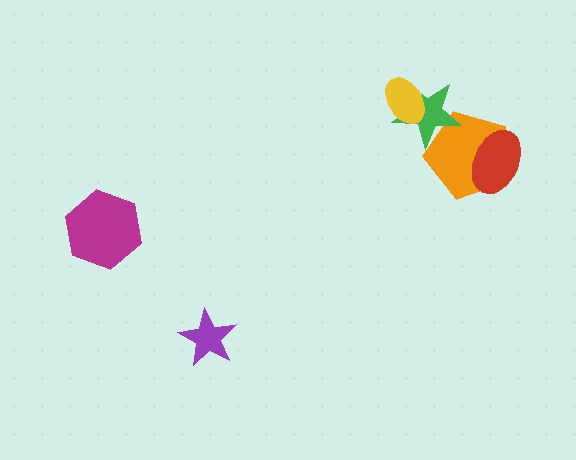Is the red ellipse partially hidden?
No, no other shape covers it.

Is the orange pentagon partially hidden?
Yes, it is partially covered by another shape.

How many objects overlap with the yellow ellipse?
1 object overlaps with the yellow ellipse.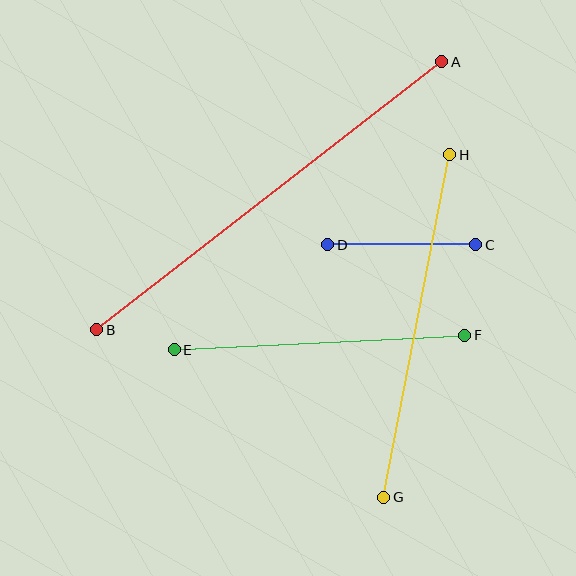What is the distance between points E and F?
The distance is approximately 291 pixels.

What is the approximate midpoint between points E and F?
The midpoint is at approximately (319, 343) pixels.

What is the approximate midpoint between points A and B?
The midpoint is at approximately (269, 196) pixels.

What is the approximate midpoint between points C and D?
The midpoint is at approximately (402, 245) pixels.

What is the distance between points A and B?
The distance is approximately 437 pixels.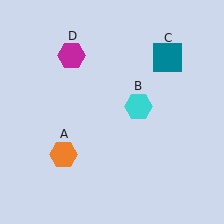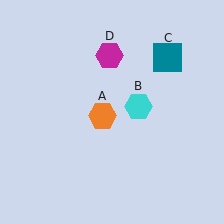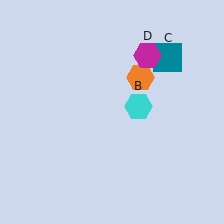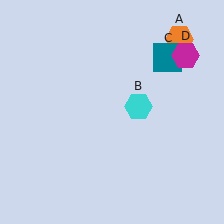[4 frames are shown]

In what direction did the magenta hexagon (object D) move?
The magenta hexagon (object D) moved right.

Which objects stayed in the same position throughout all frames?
Cyan hexagon (object B) and teal square (object C) remained stationary.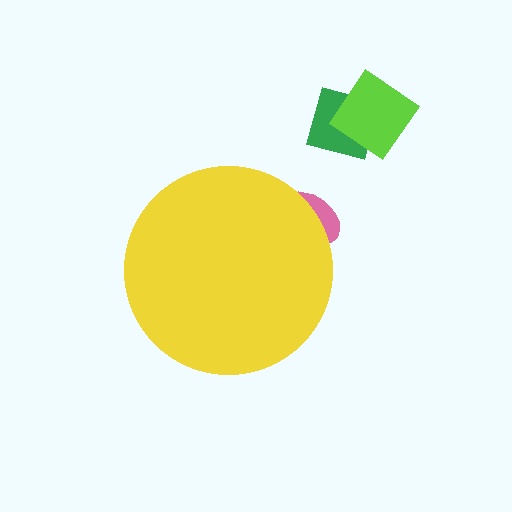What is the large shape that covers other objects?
A yellow circle.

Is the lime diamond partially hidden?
No, the lime diamond is fully visible.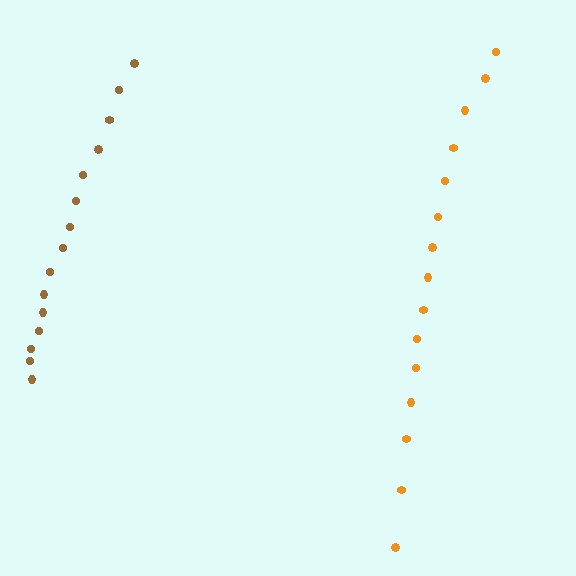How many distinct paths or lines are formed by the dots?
There are 2 distinct paths.